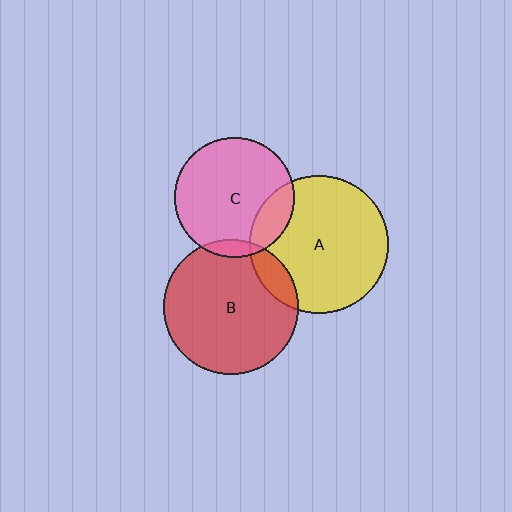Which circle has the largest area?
Circle A (yellow).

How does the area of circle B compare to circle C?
Approximately 1.3 times.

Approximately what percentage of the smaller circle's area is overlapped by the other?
Approximately 15%.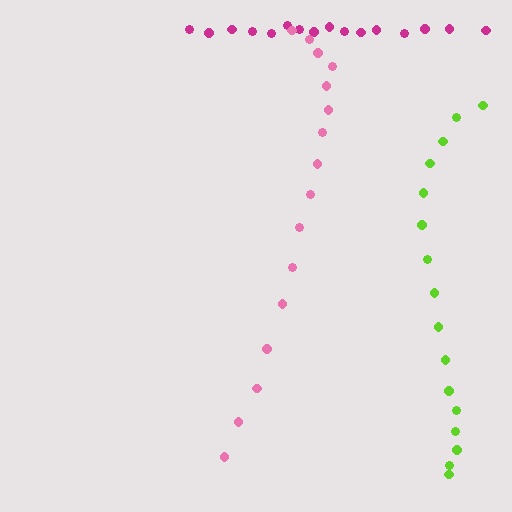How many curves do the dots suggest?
There are 3 distinct paths.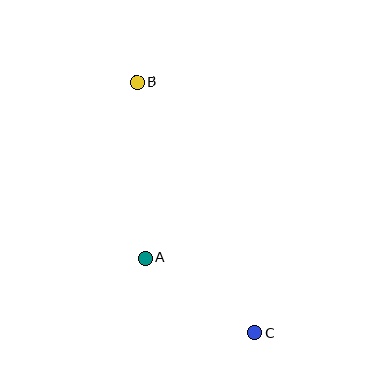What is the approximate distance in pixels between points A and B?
The distance between A and B is approximately 176 pixels.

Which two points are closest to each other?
Points A and C are closest to each other.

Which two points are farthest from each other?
Points B and C are farthest from each other.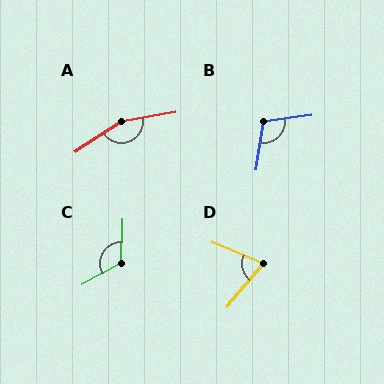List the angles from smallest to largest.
D (73°), B (107°), C (122°), A (156°).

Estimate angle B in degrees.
Approximately 107 degrees.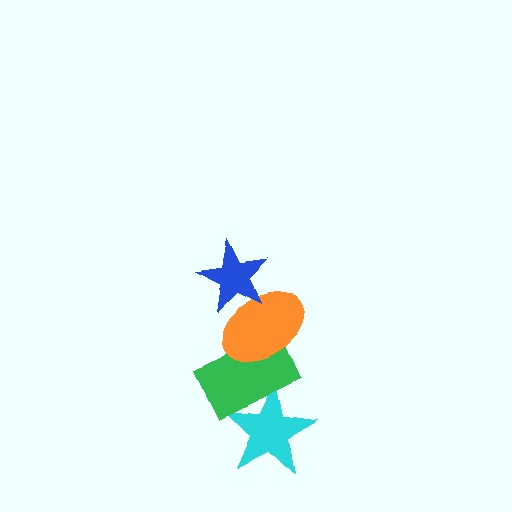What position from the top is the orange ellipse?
The orange ellipse is 2nd from the top.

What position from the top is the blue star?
The blue star is 1st from the top.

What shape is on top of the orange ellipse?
The blue star is on top of the orange ellipse.